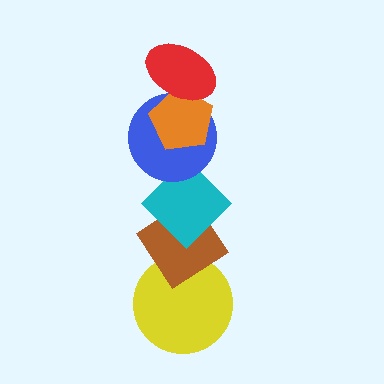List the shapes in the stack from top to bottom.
From top to bottom: the red ellipse, the orange pentagon, the blue circle, the cyan diamond, the brown diamond, the yellow circle.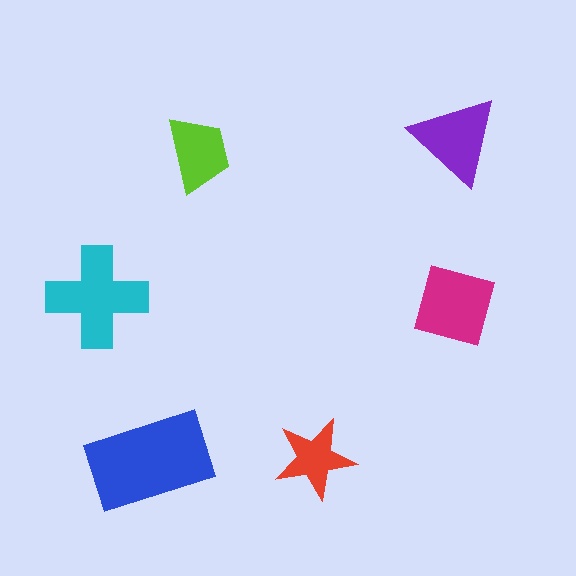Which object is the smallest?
The red star.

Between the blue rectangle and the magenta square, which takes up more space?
The blue rectangle.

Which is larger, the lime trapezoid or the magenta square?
The magenta square.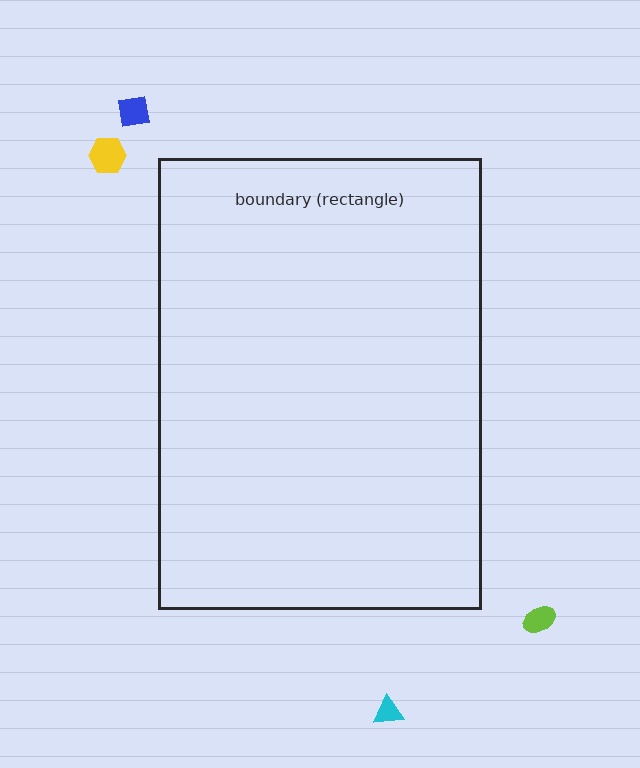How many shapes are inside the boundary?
0 inside, 4 outside.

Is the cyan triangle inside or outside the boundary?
Outside.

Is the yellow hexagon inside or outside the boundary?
Outside.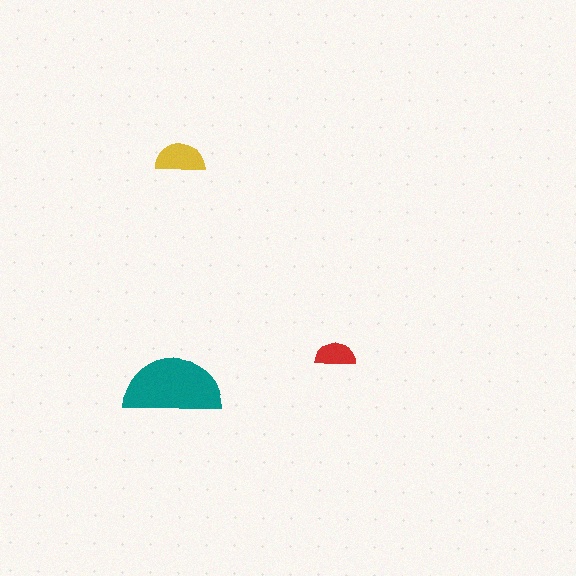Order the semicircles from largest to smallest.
the teal one, the yellow one, the red one.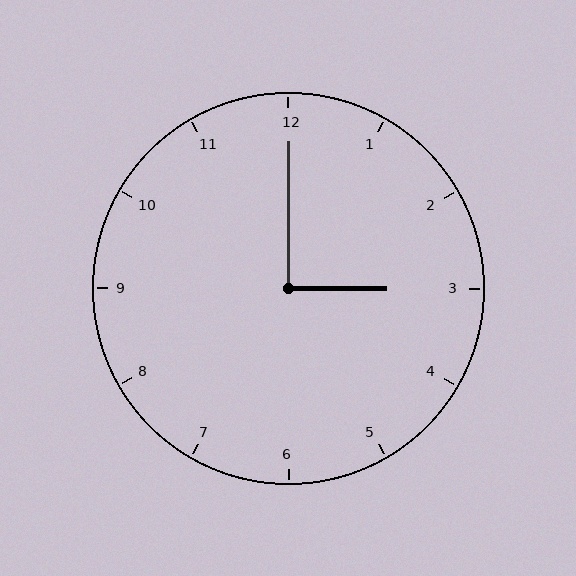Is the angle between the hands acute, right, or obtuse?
It is right.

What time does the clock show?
3:00.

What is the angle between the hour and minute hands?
Approximately 90 degrees.